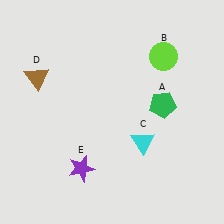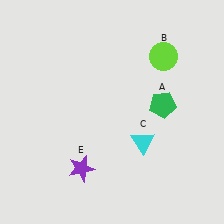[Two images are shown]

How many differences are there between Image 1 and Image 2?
There is 1 difference between the two images.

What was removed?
The brown triangle (D) was removed in Image 2.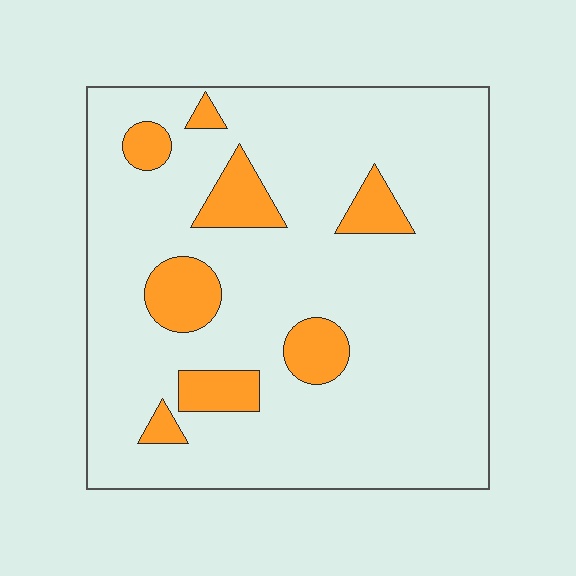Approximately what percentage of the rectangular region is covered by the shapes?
Approximately 15%.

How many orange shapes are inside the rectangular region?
8.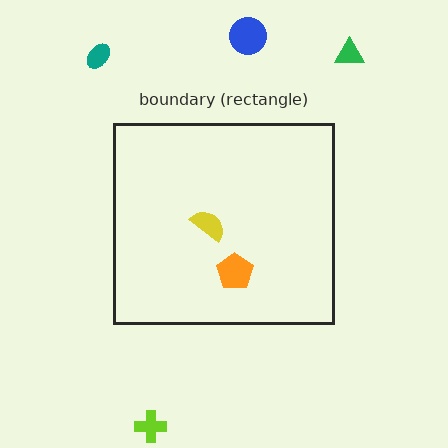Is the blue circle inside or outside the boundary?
Outside.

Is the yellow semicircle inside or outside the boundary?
Inside.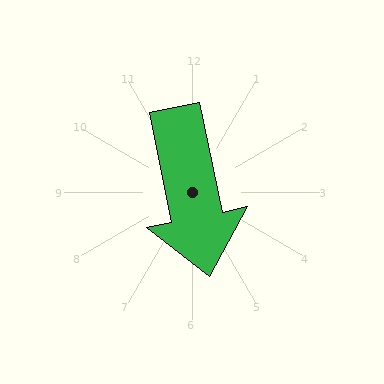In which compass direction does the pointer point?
South.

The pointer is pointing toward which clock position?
Roughly 6 o'clock.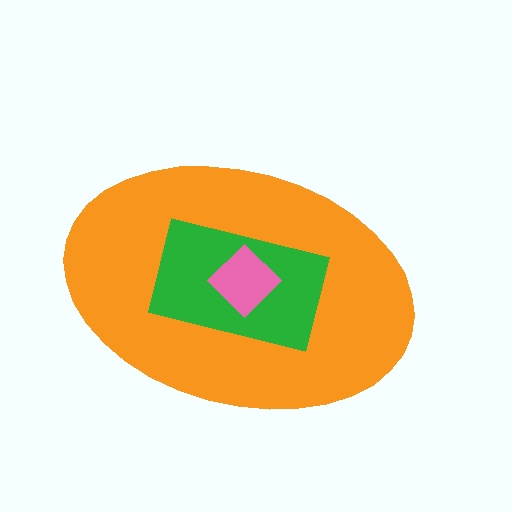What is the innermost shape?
The pink diamond.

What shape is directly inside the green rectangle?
The pink diamond.